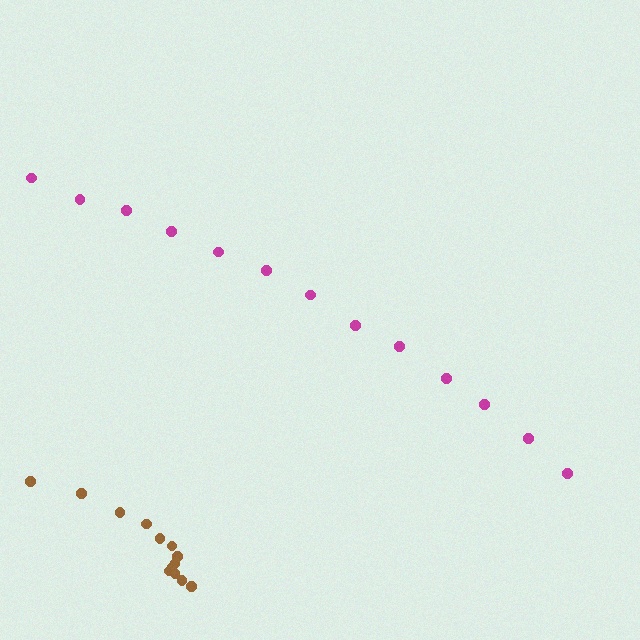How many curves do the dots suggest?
There are 2 distinct paths.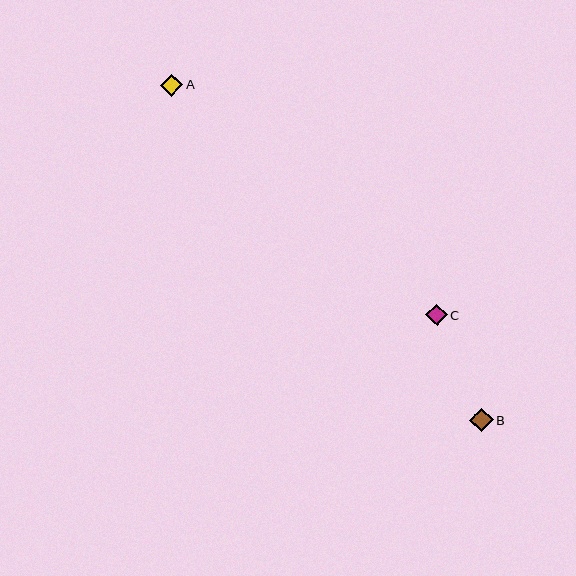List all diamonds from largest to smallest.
From largest to smallest: B, A, C.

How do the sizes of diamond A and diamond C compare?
Diamond A and diamond C are approximately the same size.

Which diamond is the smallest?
Diamond C is the smallest with a size of approximately 21 pixels.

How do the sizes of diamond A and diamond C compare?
Diamond A and diamond C are approximately the same size.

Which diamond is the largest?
Diamond B is the largest with a size of approximately 23 pixels.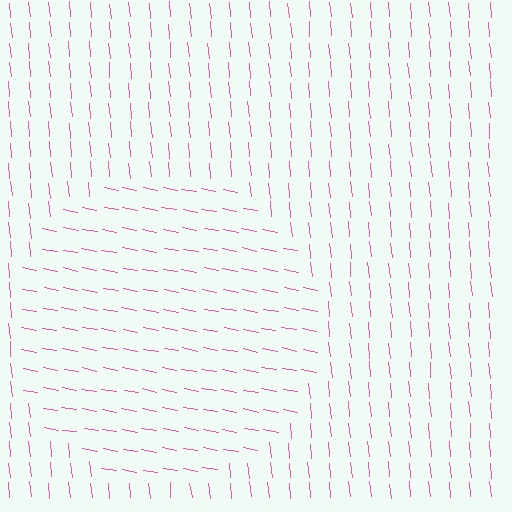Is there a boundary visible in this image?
Yes, there is a texture boundary formed by a change in line orientation.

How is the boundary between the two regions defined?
The boundary is defined purely by a change in line orientation (approximately 74 degrees difference). All lines are the same color and thickness.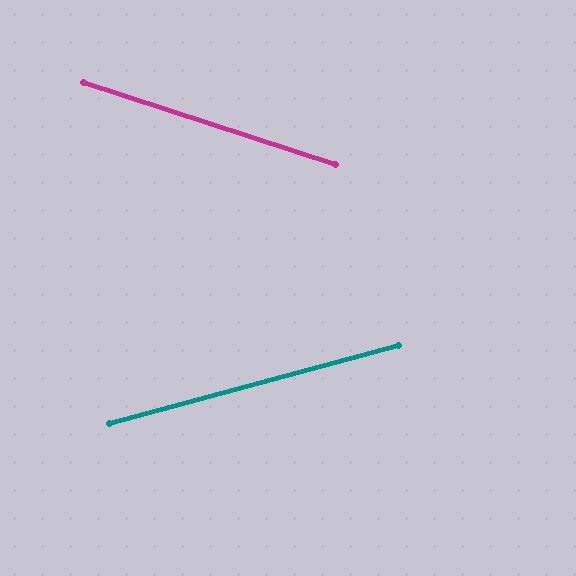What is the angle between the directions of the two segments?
Approximately 33 degrees.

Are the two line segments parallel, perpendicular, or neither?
Neither parallel nor perpendicular — they differ by about 33°.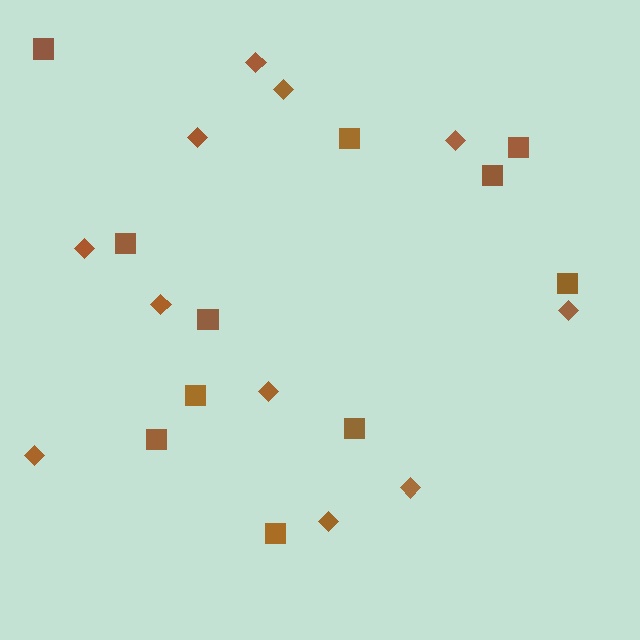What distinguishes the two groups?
There are 2 groups: one group of squares (11) and one group of diamonds (11).